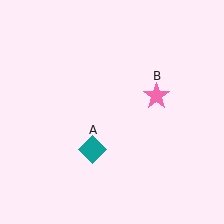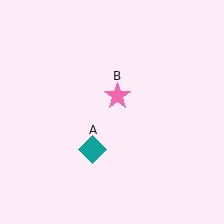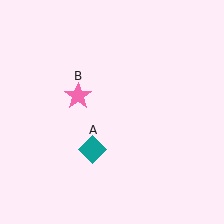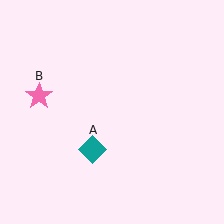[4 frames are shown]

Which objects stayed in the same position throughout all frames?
Teal diamond (object A) remained stationary.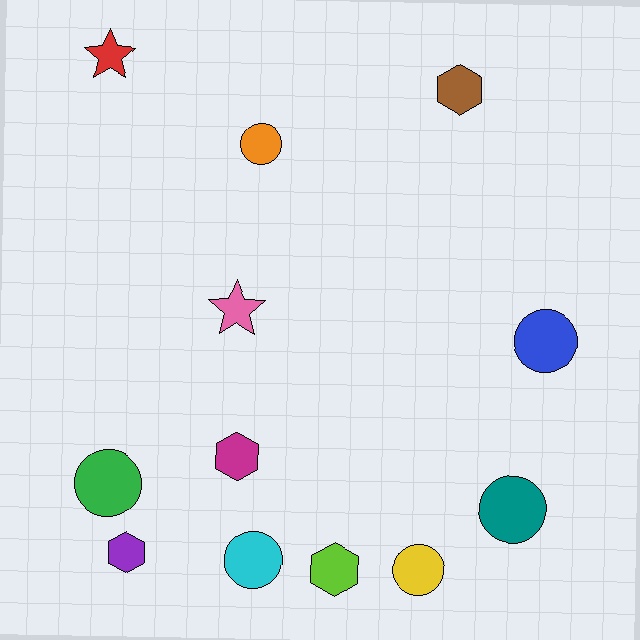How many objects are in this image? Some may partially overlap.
There are 12 objects.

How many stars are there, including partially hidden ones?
There are 2 stars.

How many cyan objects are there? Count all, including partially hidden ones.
There is 1 cyan object.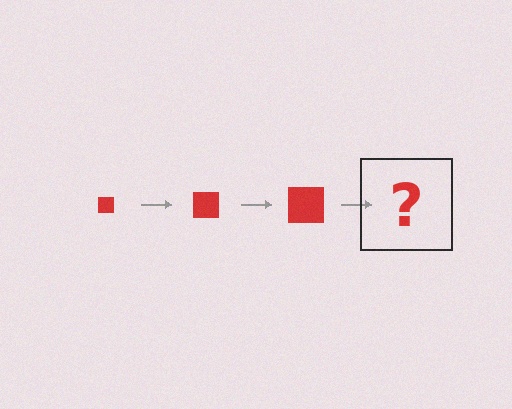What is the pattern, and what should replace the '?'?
The pattern is that the square gets progressively larger each step. The '?' should be a red square, larger than the previous one.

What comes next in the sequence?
The next element should be a red square, larger than the previous one.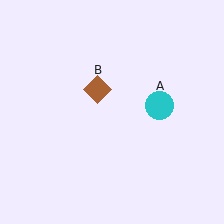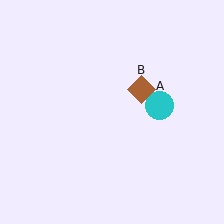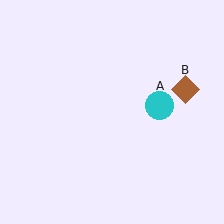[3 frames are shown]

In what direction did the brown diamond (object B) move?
The brown diamond (object B) moved right.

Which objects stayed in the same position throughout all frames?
Cyan circle (object A) remained stationary.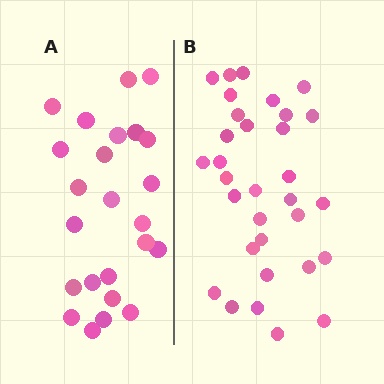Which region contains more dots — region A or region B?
Region B (the right region) has more dots.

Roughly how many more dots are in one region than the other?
Region B has roughly 8 or so more dots than region A.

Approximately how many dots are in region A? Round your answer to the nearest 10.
About 20 dots. (The exact count is 24, which rounds to 20.)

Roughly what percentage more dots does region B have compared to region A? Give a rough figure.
About 35% more.